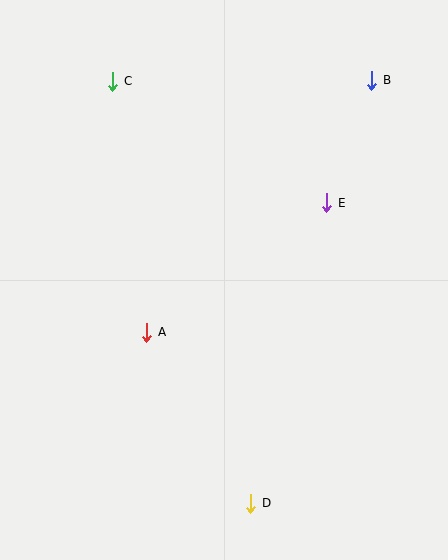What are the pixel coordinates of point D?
Point D is at (251, 503).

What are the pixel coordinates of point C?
Point C is at (113, 81).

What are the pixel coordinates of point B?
Point B is at (372, 80).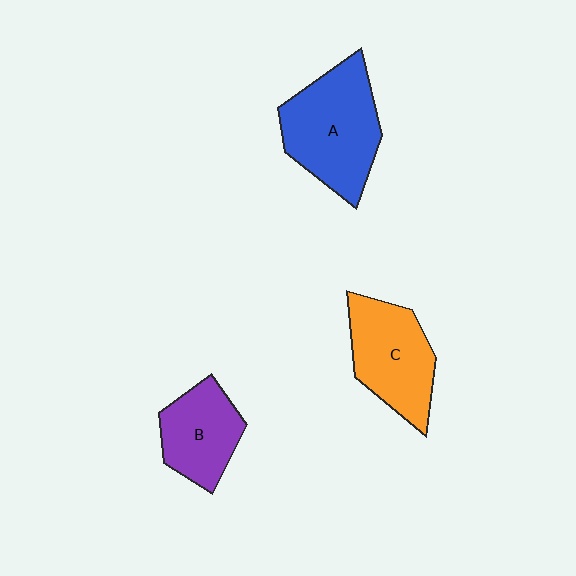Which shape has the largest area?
Shape A (blue).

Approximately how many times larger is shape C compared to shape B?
Approximately 1.3 times.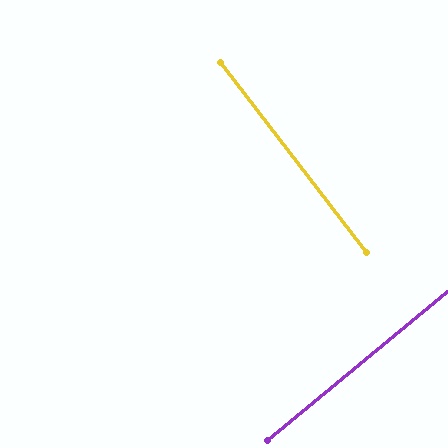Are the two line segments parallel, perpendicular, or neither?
Perpendicular — they meet at approximately 88°.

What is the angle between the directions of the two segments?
Approximately 88 degrees.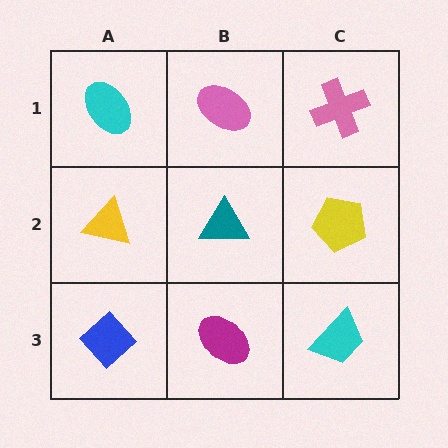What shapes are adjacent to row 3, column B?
A teal triangle (row 2, column B), a blue diamond (row 3, column A), a cyan trapezoid (row 3, column C).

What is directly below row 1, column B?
A teal triangle.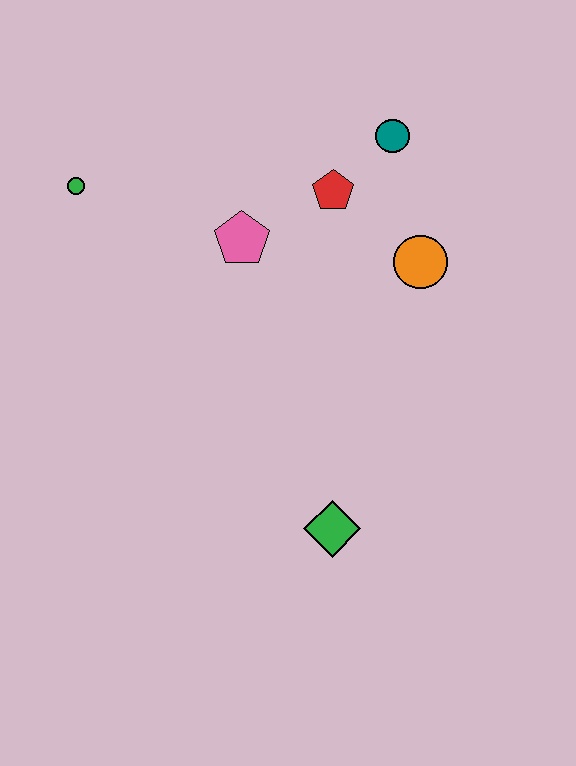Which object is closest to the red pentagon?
The teal circle is closest to the red pentagon.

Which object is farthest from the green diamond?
The green circle is farthest from the green diamond.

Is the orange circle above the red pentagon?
No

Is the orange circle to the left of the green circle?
No